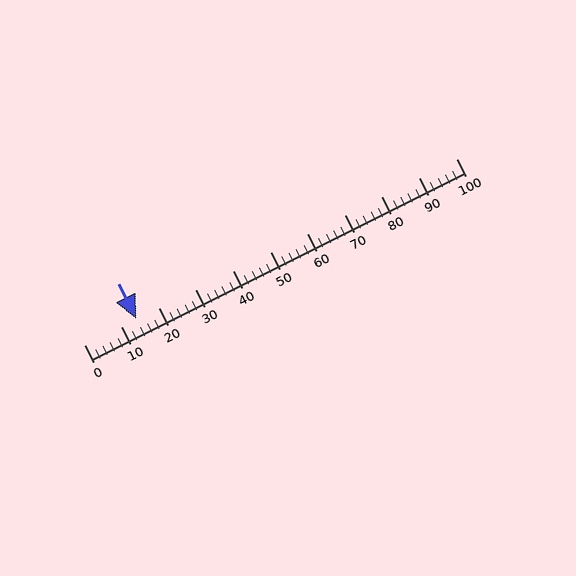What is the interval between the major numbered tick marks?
The major tick marks are spaced 10 units apart.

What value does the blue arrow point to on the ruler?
The blue arrow points to approximately 14.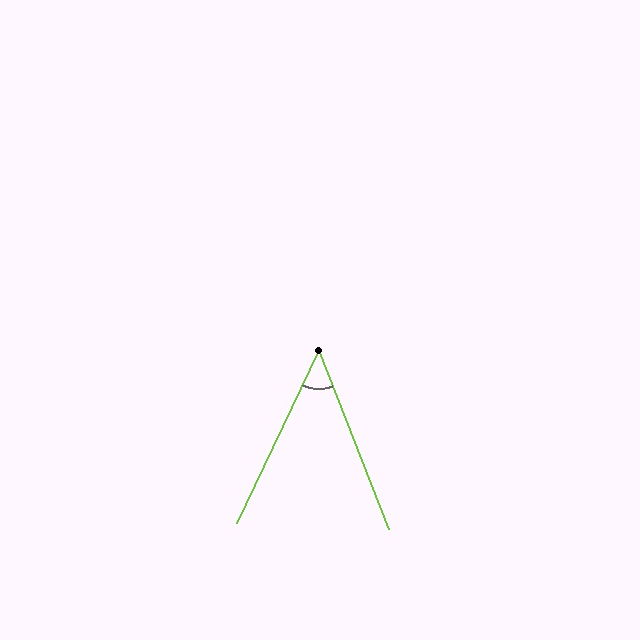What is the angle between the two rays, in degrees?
Approximately 47 degrees.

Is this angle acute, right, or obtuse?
It is acute.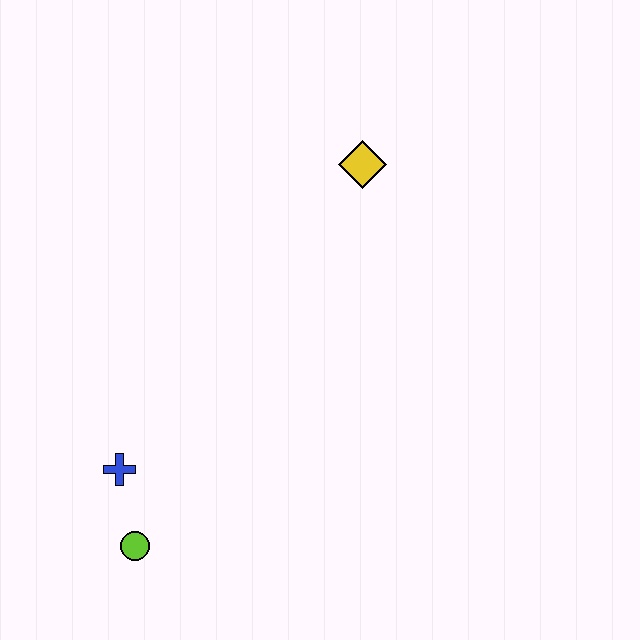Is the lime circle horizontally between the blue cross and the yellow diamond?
Yes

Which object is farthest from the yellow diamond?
The lime circle is farthest from the yellow diamond.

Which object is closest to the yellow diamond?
The blue cross is closest to the yellow diamond.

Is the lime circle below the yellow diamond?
Yes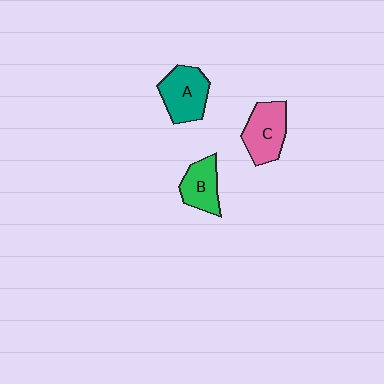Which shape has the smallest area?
Shape B (green).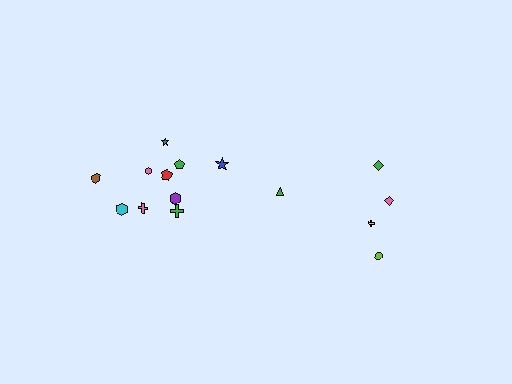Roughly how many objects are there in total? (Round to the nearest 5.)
Roughly 15 objects in total.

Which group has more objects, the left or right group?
The left group.